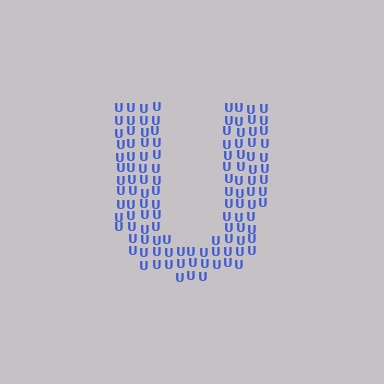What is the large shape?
The large shape is the letter U.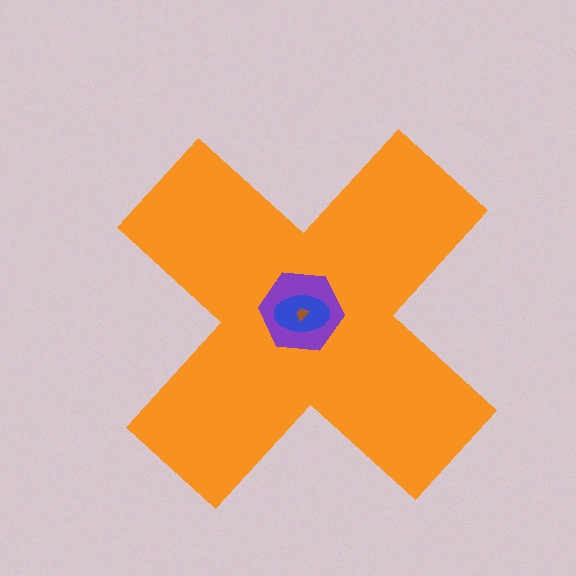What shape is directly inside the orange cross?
The purple hexagon.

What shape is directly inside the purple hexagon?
The blue ellipse.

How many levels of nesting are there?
4.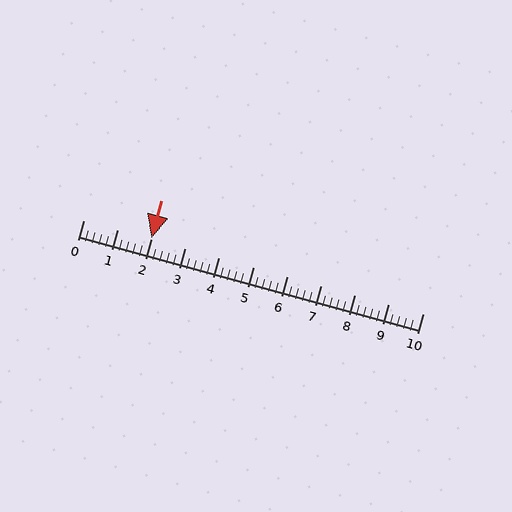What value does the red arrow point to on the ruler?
The red arrow points to approximately 2.0.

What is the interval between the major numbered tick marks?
The major tick marks are spaced 1 units apart.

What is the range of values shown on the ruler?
The ruler shows values from 0 to 10.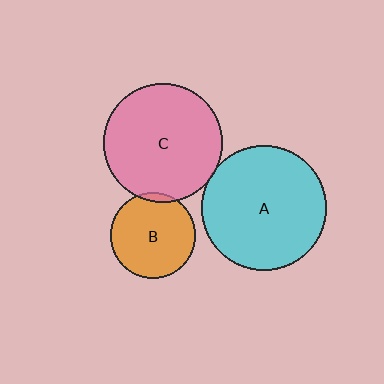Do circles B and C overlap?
Yes.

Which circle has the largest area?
Circle A (cyan).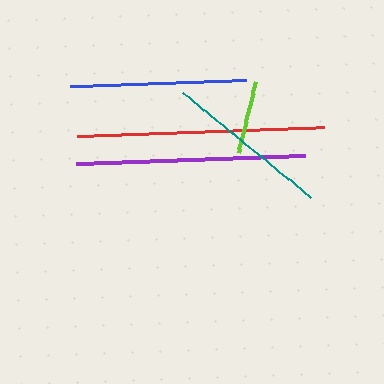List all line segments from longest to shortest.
From longest to shortest: red, purple, blue, teal, lime.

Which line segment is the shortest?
The lime line is the shortest at approximately 74 pixels.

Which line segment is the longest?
The red line is the longest at approximately 246 pixels.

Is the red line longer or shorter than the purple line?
The red line is longer than the purple line.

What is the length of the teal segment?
The teal segment is approximately 166 pixels long.